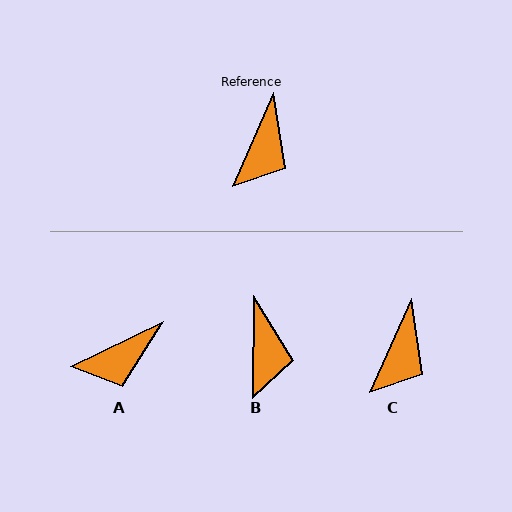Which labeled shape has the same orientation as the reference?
C.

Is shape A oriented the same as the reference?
No, it is off by about 41 degrees.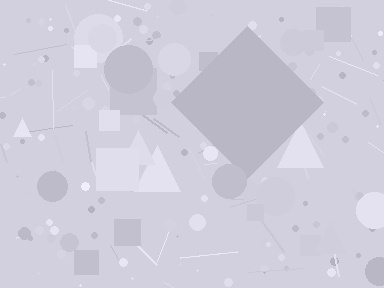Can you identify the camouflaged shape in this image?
The camouflaged shape is a diamond.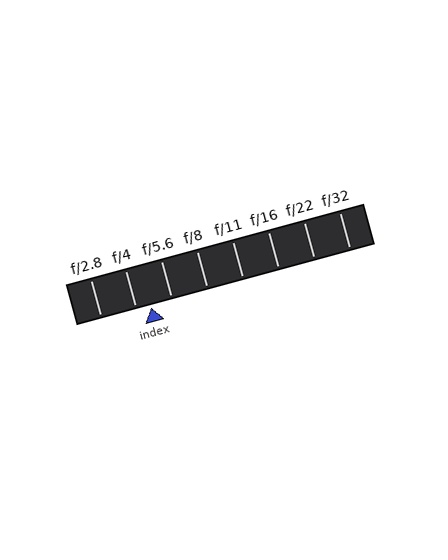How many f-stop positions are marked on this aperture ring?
There are 8 f-stop positions marked.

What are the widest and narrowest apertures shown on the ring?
The widest aperture shown is f/2.8 and the narrowest is f/32.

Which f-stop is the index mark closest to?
The index mark is closest to f/4.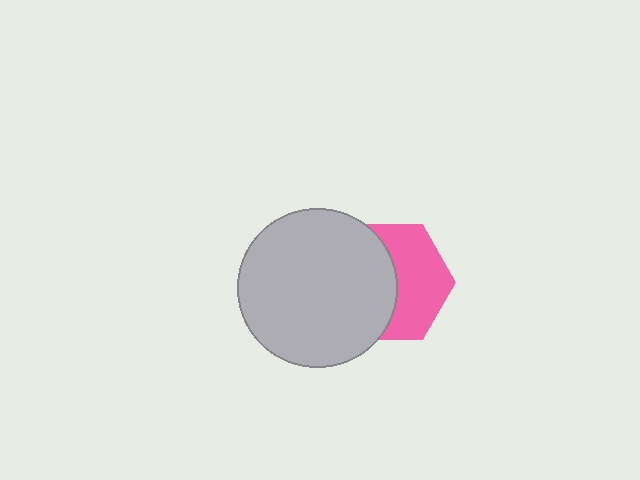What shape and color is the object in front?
The object in front is a light gray circle.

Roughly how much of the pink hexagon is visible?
About half of it is visible (roughly 49%).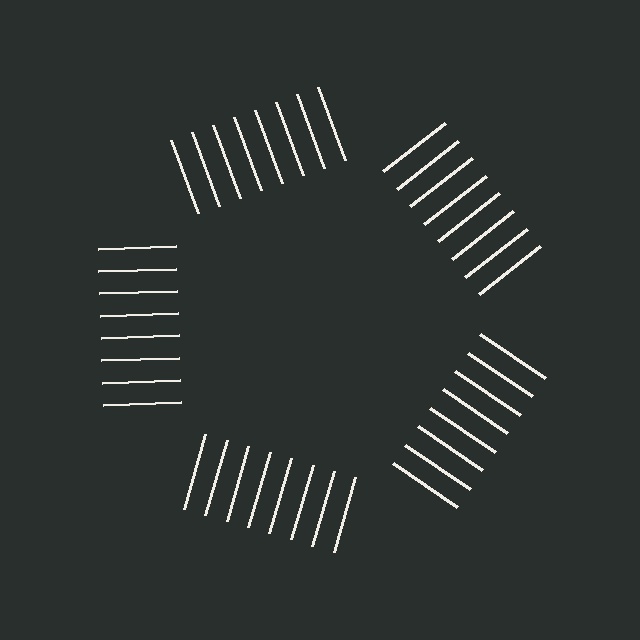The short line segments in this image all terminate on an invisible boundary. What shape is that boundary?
An illusory pentagon — the line segments terminate on its edges but no continuous stroke is drawn.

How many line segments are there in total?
40 — 8 along each of the 5 edges.